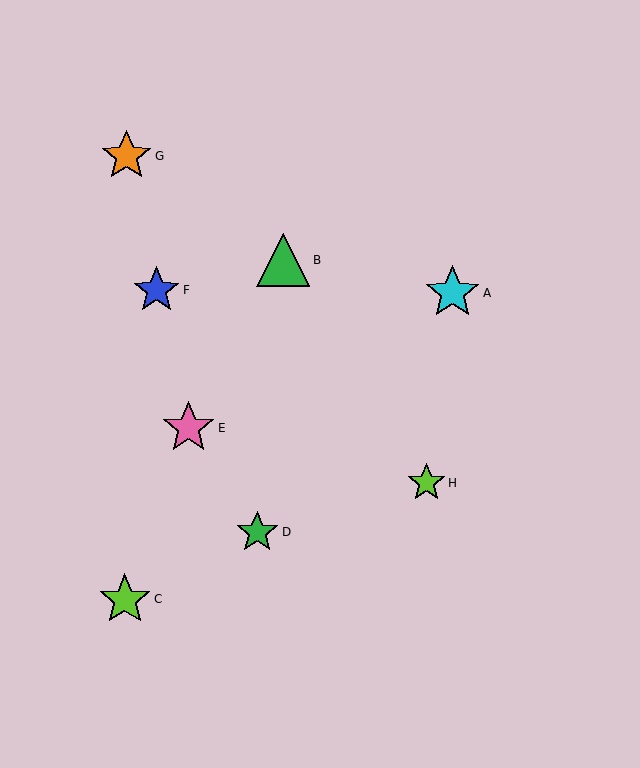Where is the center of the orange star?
The center of the orange star is at (127, 156).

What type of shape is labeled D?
Shape D is a green star.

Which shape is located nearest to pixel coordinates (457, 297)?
The cyan star (labeled A) at (452, 293) is nearest to that location.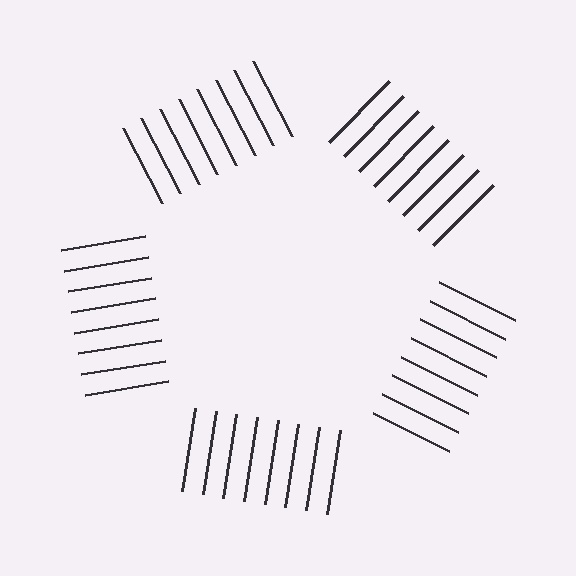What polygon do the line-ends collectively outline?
An illusory pentagon — the line segments terminate on its edges but no continuous stroke is drawn.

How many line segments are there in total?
40 — 8 along each of the 5 edges.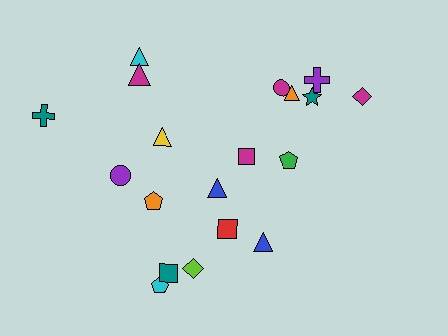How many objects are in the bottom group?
There are 7 objects.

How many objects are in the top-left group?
There are 5 objects.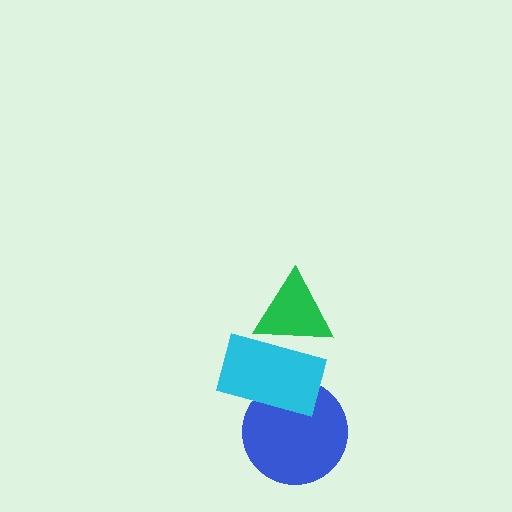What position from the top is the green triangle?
The green triangle is 1st from the top.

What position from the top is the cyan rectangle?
The cyan rectangle is 2nd from the top.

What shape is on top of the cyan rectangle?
The green triangle is on top of the cyan rectangle.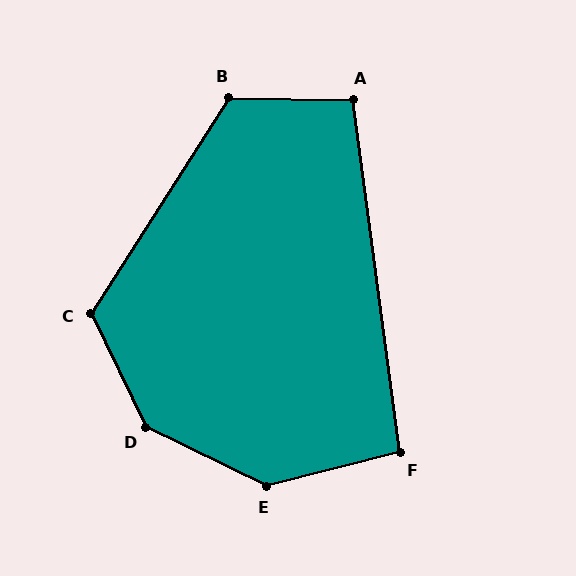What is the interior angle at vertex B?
Approximately 122 degrees (obtuse).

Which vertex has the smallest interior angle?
F, at approximately 96 degrees.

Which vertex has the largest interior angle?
D, at approximately 142 degrees.